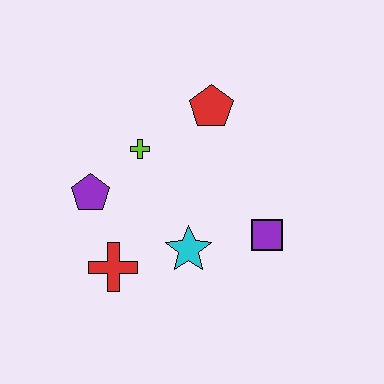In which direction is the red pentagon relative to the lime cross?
The red pentagon is to the right of the lime cross.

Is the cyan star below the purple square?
Yes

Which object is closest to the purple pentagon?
The lime cross is closest to the purple pentagon.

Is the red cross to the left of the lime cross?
Yes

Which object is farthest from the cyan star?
The red pentagon is farthest from the cyan star.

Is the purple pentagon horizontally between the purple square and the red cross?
No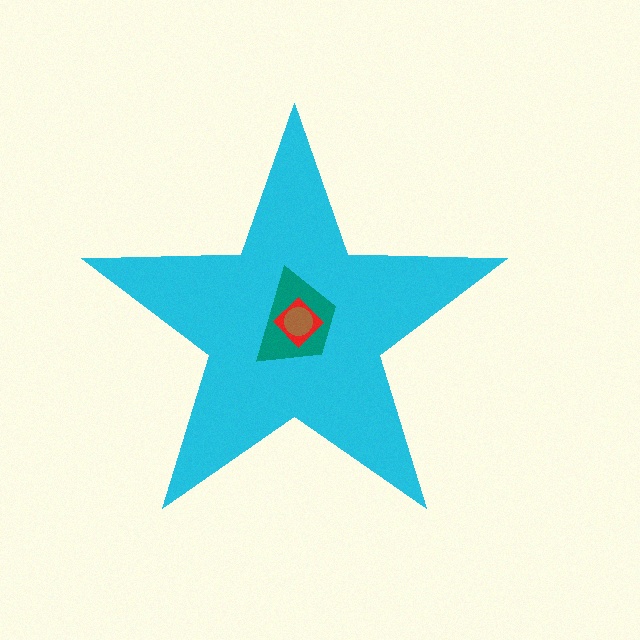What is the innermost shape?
The brown circle.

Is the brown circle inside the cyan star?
Yes.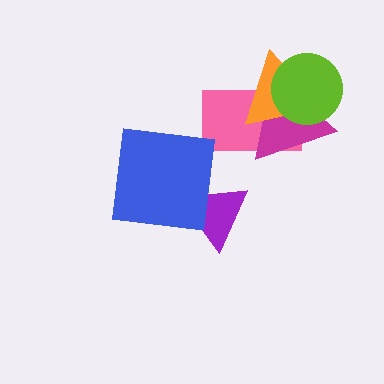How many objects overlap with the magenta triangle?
3 objects overlap with the magenta triangle.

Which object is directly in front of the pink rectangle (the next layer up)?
The magenta triangle is directly in front of the pink rectangle.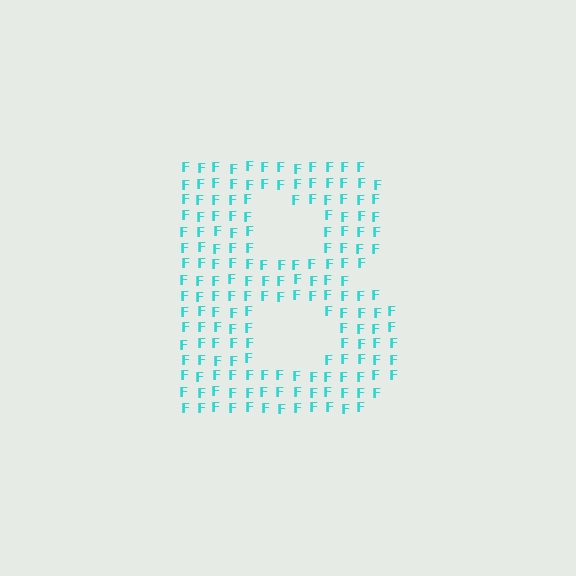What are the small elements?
The small elements are letter F's.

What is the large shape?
The large shape is the letter B.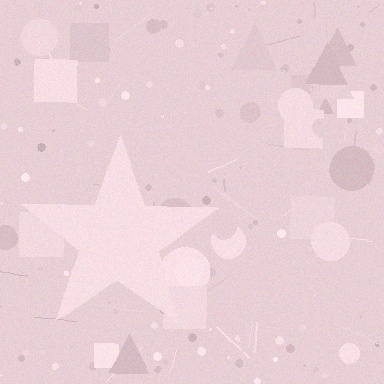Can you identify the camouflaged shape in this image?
The camouflaged shape is a star.